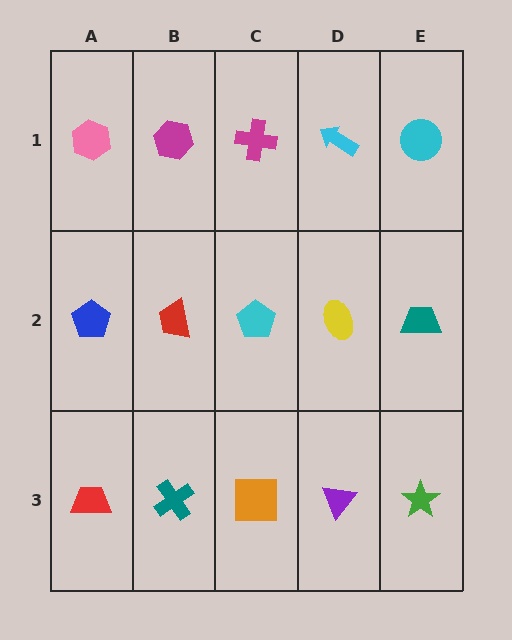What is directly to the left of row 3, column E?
A purple triangle.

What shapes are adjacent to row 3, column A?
A blue pentagon (row 2, column A), a teal cross (row 3, column B).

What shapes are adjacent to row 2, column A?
A pink hexagon (row 1, column A), a red trapezoid (row 3, column A), a red trapezoid (row 2, column B).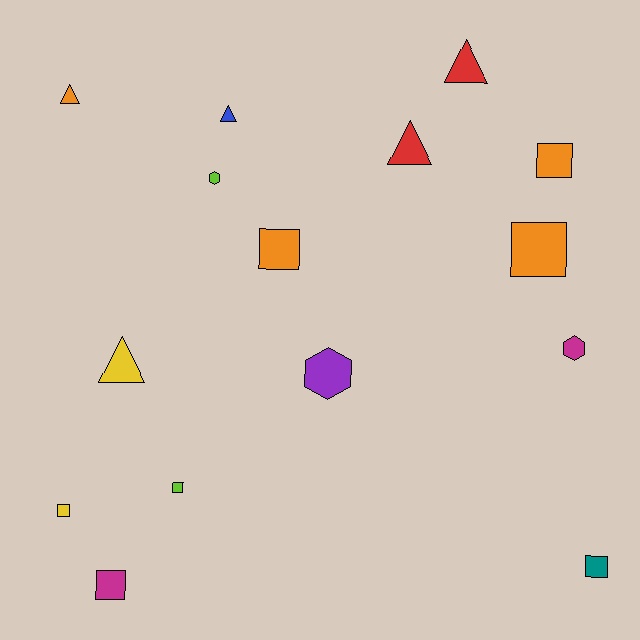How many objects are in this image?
There are 15 objects.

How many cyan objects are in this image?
There are no cyan objects.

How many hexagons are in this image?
There are 3 hexagons.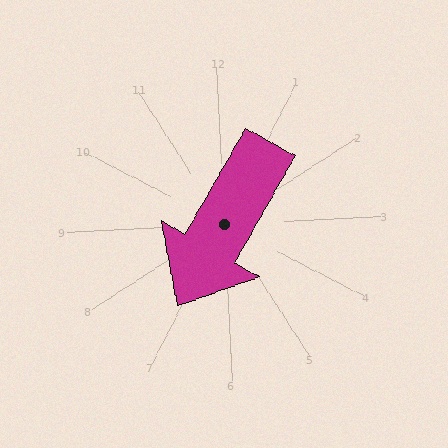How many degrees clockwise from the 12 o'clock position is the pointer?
Approximately 212 degrees.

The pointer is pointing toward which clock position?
Roughly 7 o'clock.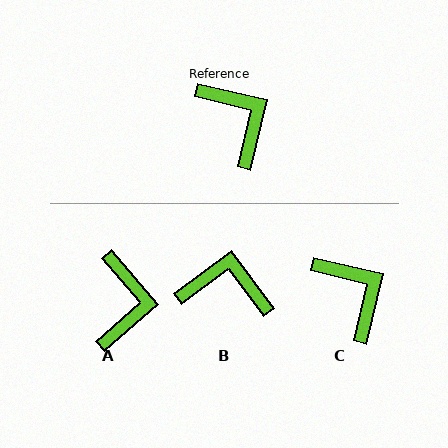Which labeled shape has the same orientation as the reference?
C.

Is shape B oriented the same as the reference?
No, it is off by about 50 degrees.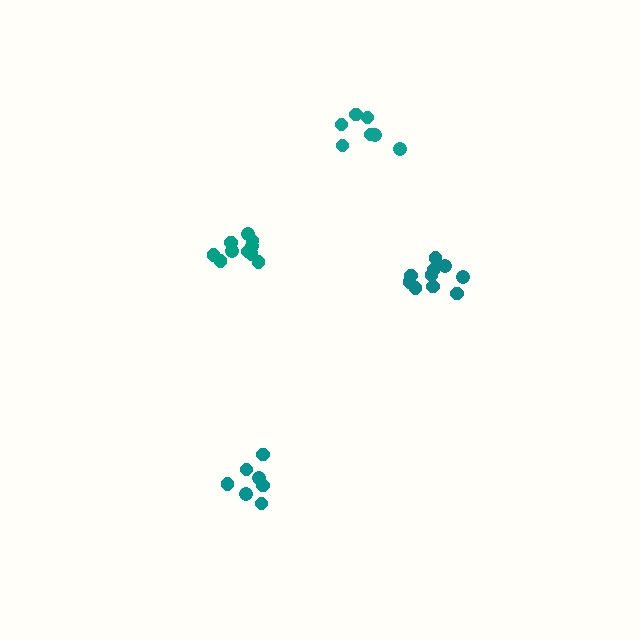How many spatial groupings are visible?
There are 4 spatial groupings.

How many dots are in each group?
Group 1: 10 dots, Group 2: 7 dots, Group 3: 10 dots, Group 4: 7 dots (34 total).